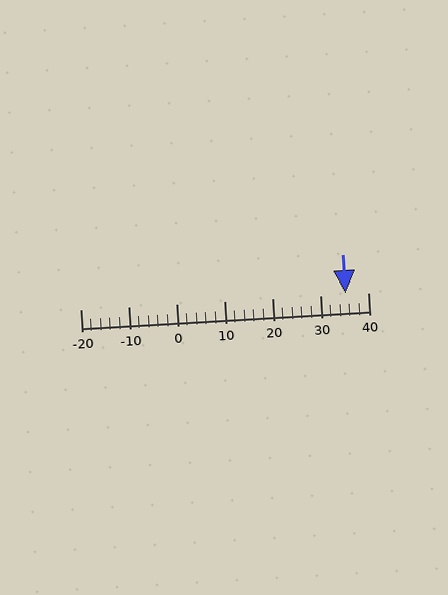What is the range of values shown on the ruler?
The ruler shows values from -20 to 40.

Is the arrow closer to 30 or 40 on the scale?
The arrow is closer to 40.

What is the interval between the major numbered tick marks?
The major tick marks are spaced 10 units apart.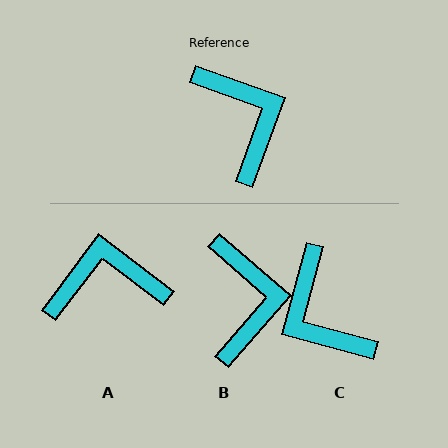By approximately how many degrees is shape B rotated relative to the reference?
Approximately 21 degrees clockwise.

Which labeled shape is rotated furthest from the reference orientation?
C, about 175 degrees away.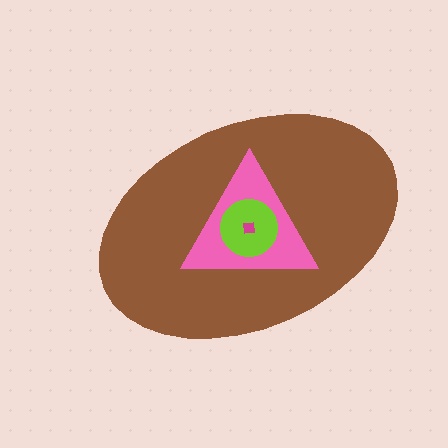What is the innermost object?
The magenta square.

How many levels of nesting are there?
4.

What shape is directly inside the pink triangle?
The lime circle.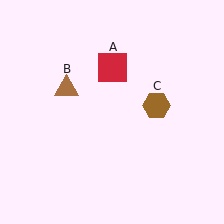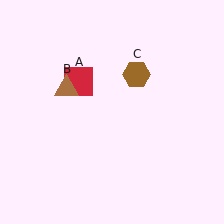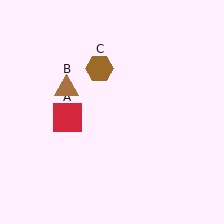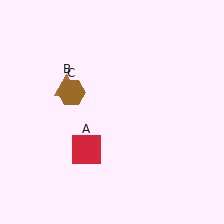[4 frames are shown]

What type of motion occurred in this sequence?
The red square (object A), brown hexagon (object C) rotated counterclockwise around the center of the scene.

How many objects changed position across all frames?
2 objects changed position: red square (object A), brown hexagon (object C).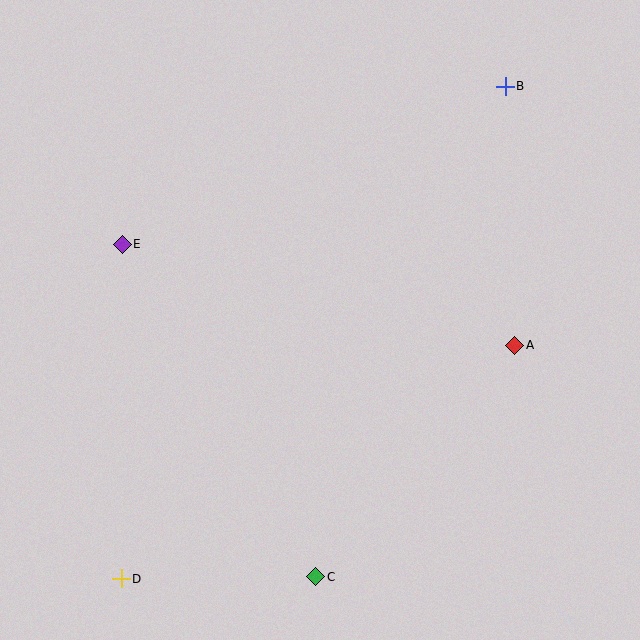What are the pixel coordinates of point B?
Point B is at (505, 86).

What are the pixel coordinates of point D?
Point D is at (121, 579).